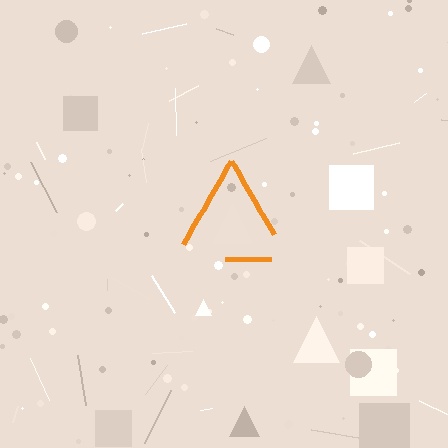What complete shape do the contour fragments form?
The contour fragments form a triangle.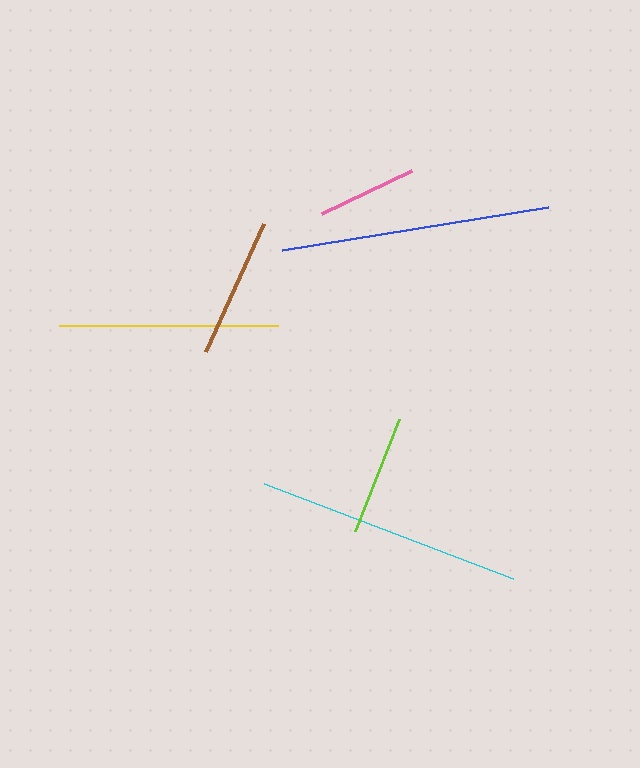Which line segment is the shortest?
The pink line is the shortest at approximately 100 pixels.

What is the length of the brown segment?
The brown segment is approximately 141 pixels long.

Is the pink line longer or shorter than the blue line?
The blue line is longer than the pink line.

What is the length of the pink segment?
The pink segment is approximately 100 pixels long.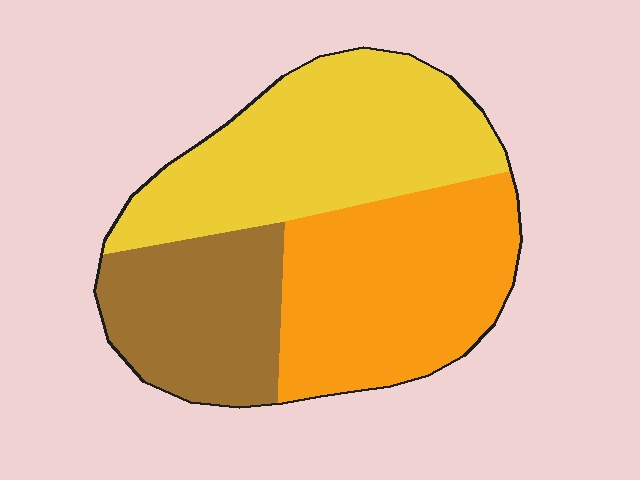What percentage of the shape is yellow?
Yellow takes up between a third and a half of the shape.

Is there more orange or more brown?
Orange.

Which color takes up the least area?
Brown, at roughly 25%.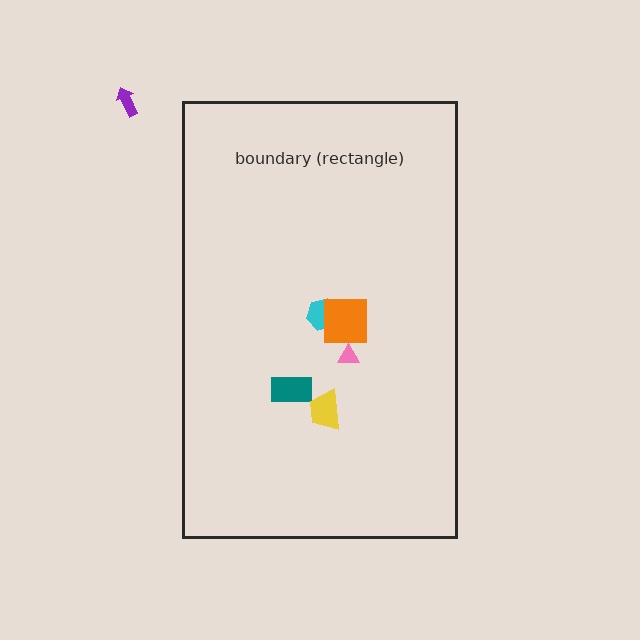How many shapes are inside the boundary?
5 inside, 1 outside.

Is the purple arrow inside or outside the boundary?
Outside.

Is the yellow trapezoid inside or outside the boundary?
Inside.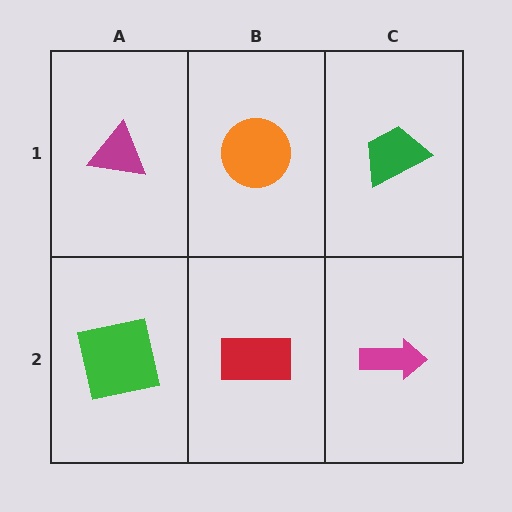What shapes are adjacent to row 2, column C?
A green trapezoid (row 1, column C), a red rectangle (row 2, column B).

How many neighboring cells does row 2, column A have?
2.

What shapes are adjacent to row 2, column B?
An orange circle (row 1, column B), a green square (row 2, column A), a magenta arrow (row 2, column C).